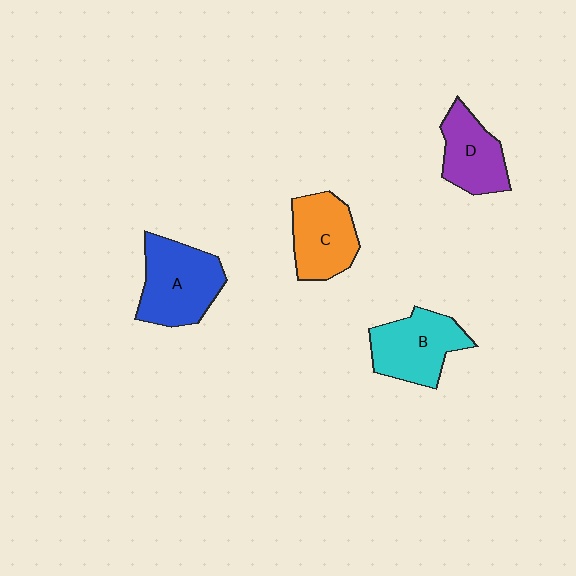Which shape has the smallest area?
Shape D (purple).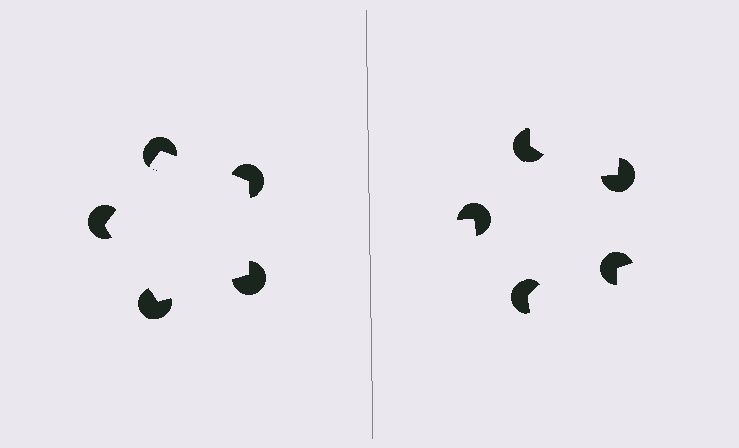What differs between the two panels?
The pac-man discs are positioned identically on both sides; only the wedge orientations differ. On the left they align to a pentagon; on the right they are misaligned.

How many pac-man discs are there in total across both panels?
10 — 5 on each side.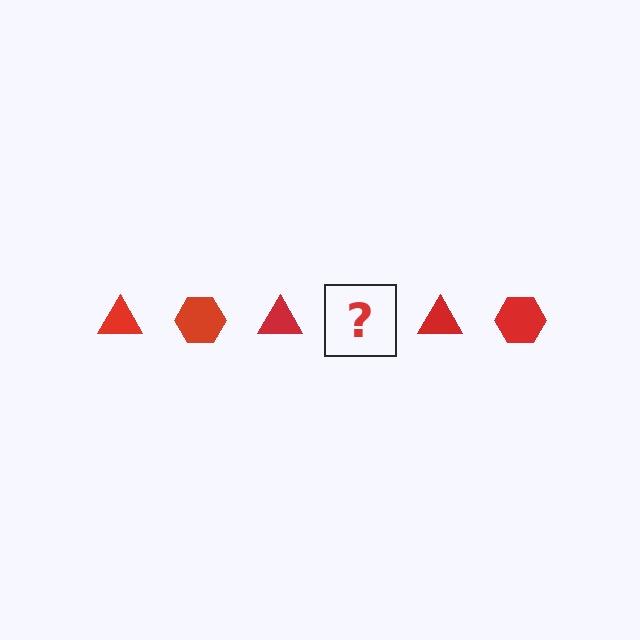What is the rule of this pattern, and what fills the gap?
The rule is that the pattern cycles through triangle, hexagon shapes in red. The gap should be filled with a red hexagon.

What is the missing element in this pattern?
The missing element is a red hexagon.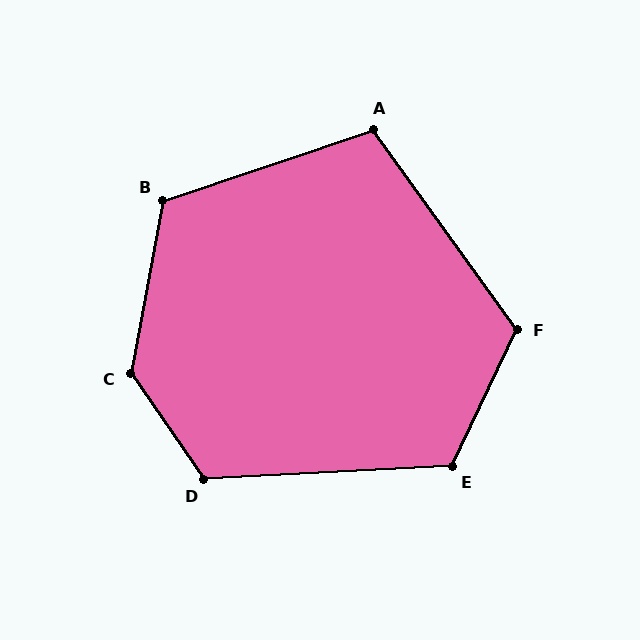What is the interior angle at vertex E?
Approximately 118 degrees (obtuse).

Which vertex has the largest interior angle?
C, at approximately 134 degrees.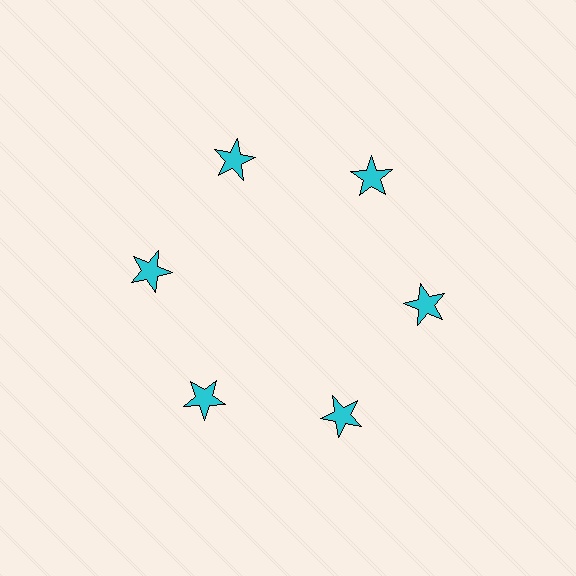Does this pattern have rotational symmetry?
Yes, this pattern has 6-fold rotational symmetry. It looks the same after rotating 60 degrees around the center.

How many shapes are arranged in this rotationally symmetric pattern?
There are 6 shapes, arranged in 6 groups of 1.